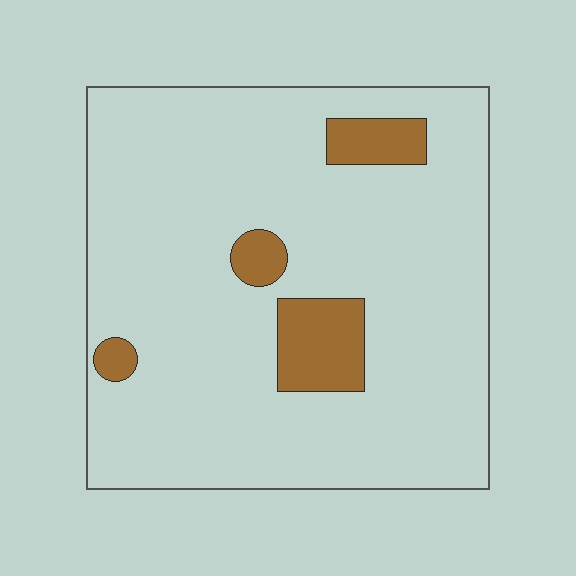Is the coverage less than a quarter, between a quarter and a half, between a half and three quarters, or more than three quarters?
Less than a quarter.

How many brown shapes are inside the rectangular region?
4.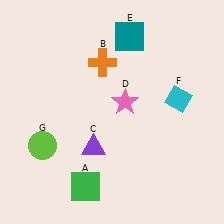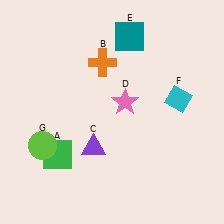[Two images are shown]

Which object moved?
The green square (A) moved up.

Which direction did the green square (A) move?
The green square (A) moved up.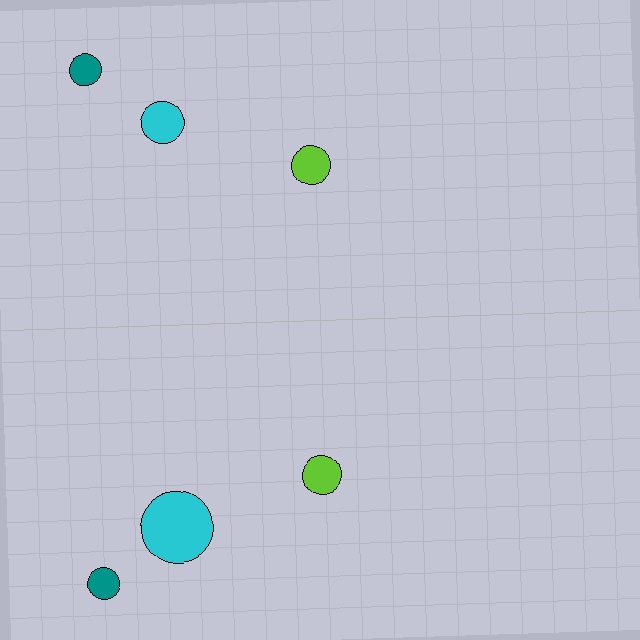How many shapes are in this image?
There are 6 shapes in this image.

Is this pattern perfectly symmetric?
No, the pattern is not perfectly symmetric. The cyan circle on the bottom side has a different size than its mirror counterpart.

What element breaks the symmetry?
The cyan circle on the bottom side has a different size than its mirror counterpart.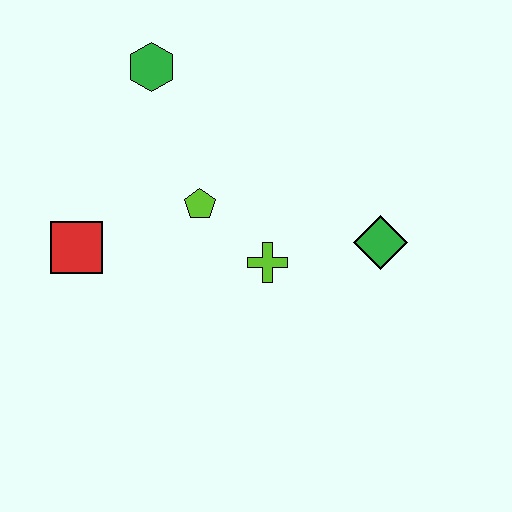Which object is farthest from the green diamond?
The red square is farthest from the green diamond.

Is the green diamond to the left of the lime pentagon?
No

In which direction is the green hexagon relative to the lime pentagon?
The green hexagon is above the lime pentagon.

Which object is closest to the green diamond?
The lime cross is closest to the green diamond.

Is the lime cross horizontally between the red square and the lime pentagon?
No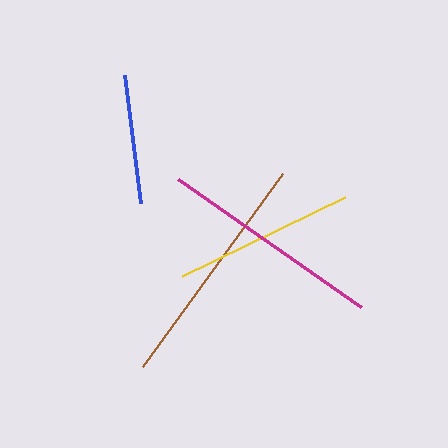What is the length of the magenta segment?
The magenta segment is approximately 223 pixels long.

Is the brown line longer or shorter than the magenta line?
The brown line is longer than the magenta line.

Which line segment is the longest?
The brown line is the longest at approximately 238 pixels.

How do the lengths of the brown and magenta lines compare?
The brown and magenta lines are approximately the same length.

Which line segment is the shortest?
The blue line is the shortest at approximately 129 pixels.